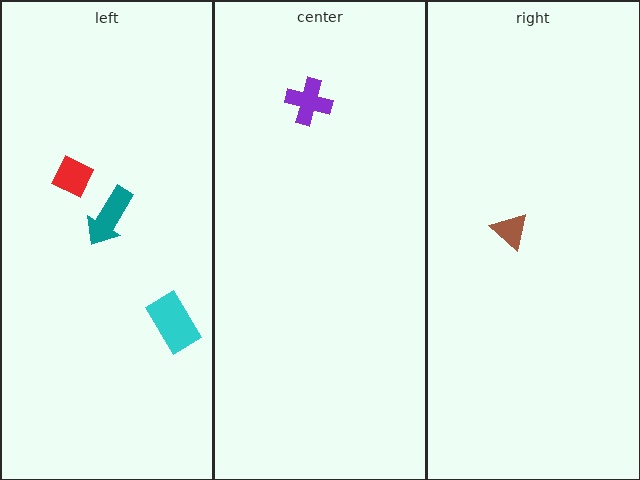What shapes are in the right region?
The brown triangle.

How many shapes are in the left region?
3.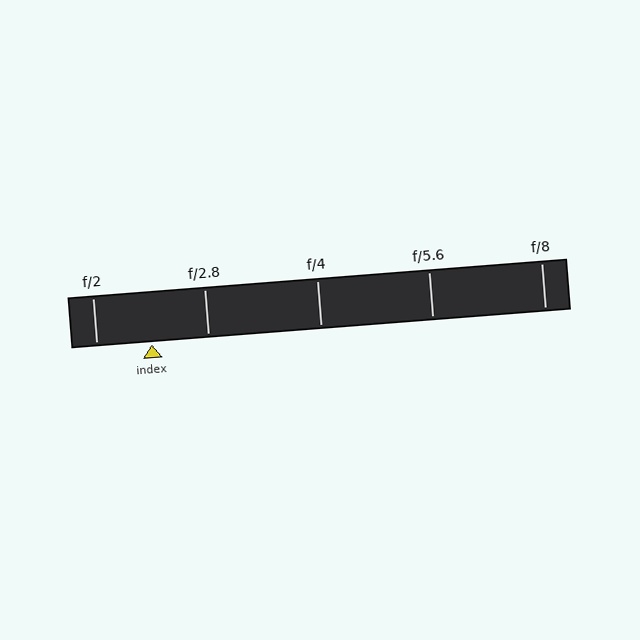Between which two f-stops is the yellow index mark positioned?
The index mark is between f/2 and f/2.8.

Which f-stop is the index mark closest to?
The index mark is closest to f/2.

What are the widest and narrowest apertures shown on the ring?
The widest aperture shown is f/2 and the narrowest is f/8.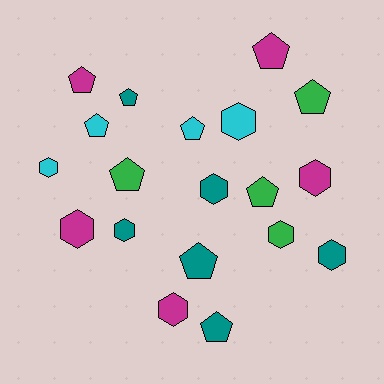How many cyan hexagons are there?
There are 2 cyan hexagons.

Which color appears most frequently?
Teal, with 6 objects.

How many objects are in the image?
There are 19 objects.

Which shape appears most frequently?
Pentagon, with 10 objects.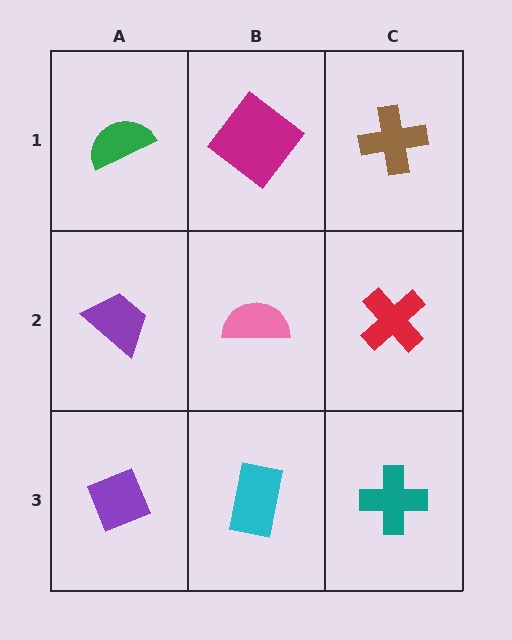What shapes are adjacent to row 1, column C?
A red cross (row 2, column C), a magenta diamond (row 1, column B).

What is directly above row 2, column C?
A brown cross.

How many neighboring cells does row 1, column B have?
3.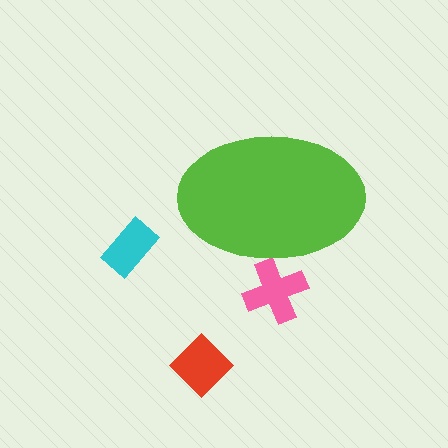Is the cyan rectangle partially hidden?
No, the cyan rectangle is fully visible.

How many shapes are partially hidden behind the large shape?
1 shape is partially hidden.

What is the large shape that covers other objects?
A lime ellipse.